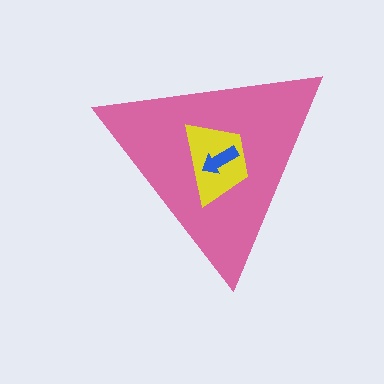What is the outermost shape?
The pink triangle.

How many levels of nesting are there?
3.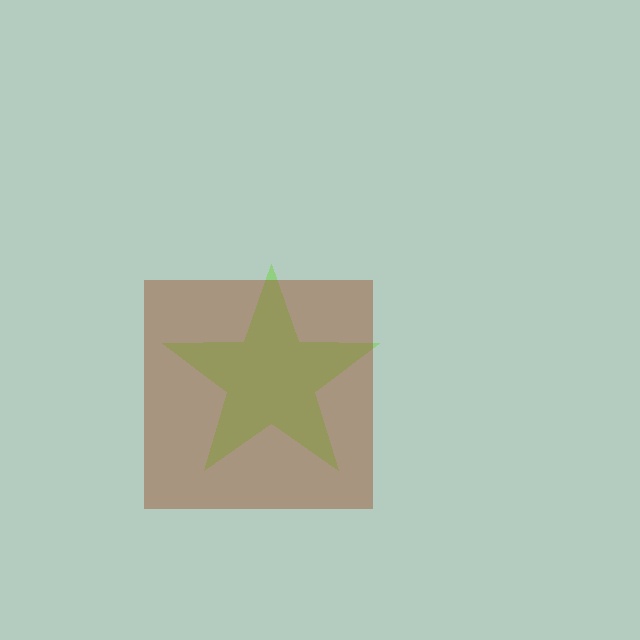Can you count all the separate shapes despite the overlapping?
Yes, there are 2 separate shapes.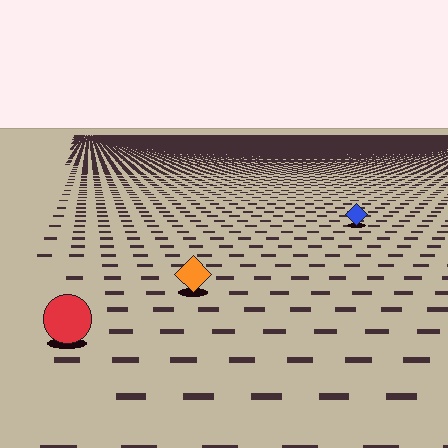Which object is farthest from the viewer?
The blue diamond is farthest from the viewer. It appears smaller and the ground texture around it is denser.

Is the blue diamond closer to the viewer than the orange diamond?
No. The orange diamond is closer — you can tell from the texture gradient: the ground texture is coarser near it.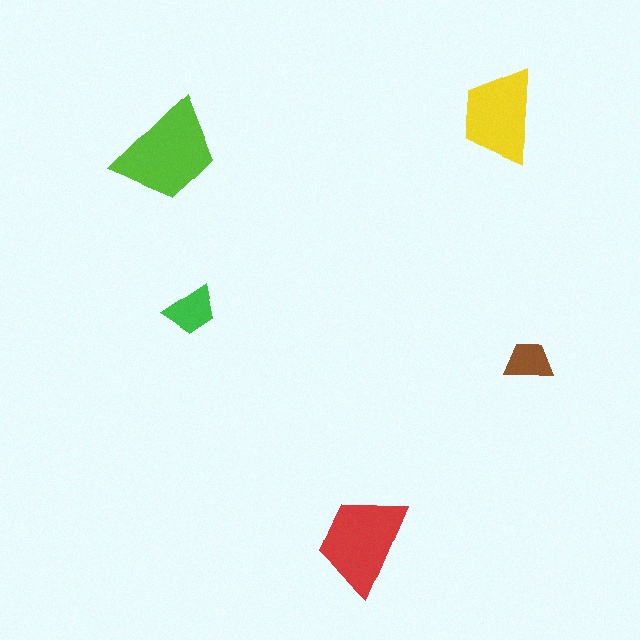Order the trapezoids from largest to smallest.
the lime one, the red one, the yellow one, the green one, the brown one.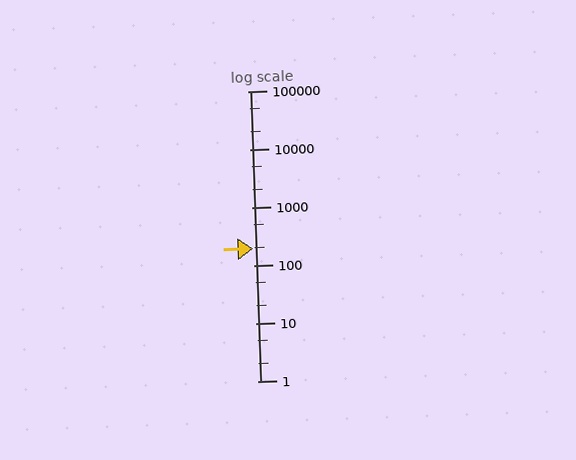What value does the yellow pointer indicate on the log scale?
The pointer indicates approximately 190.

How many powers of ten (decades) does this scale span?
The scale spans 5 decades, from 1 to 100000.